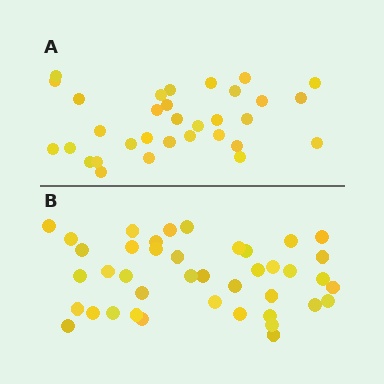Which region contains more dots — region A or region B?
Region B (the bottom region) has more dots.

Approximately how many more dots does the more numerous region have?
Region B has roughly 8 or so more dots than region A.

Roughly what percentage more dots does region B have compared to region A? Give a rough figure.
About 30% more.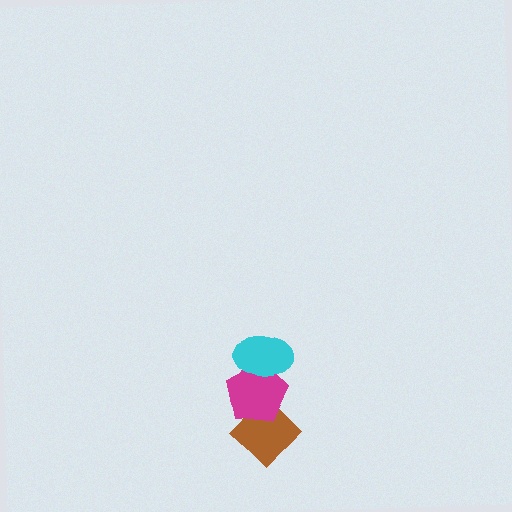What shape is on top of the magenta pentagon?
The cyan ellipse is on top of the magenta pentagon.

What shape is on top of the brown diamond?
The magenta pentagon is on top of the brown diamond.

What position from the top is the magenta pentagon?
The magenta pentagon is 2nd from the top.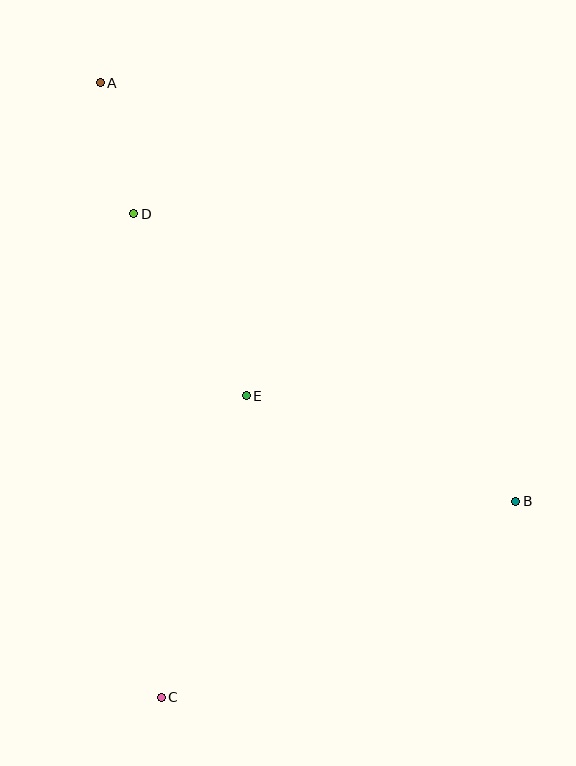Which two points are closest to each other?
Points A and D are closest to each other.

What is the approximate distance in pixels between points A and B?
The distance between A and B is approximately 590 pixels.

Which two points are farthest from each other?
Points A and C are farthest from each other.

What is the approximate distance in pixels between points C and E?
The distance between C and E is approximately 313 pixels.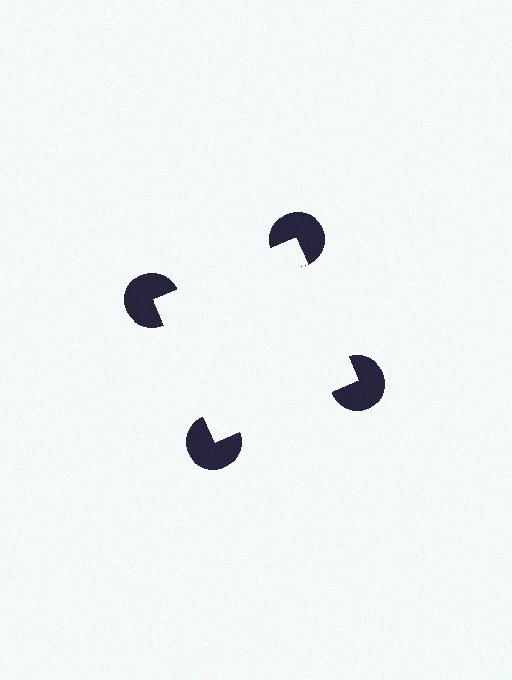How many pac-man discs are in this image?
There are 4 — one at each vertex of the illusory square.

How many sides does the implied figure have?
4 sides.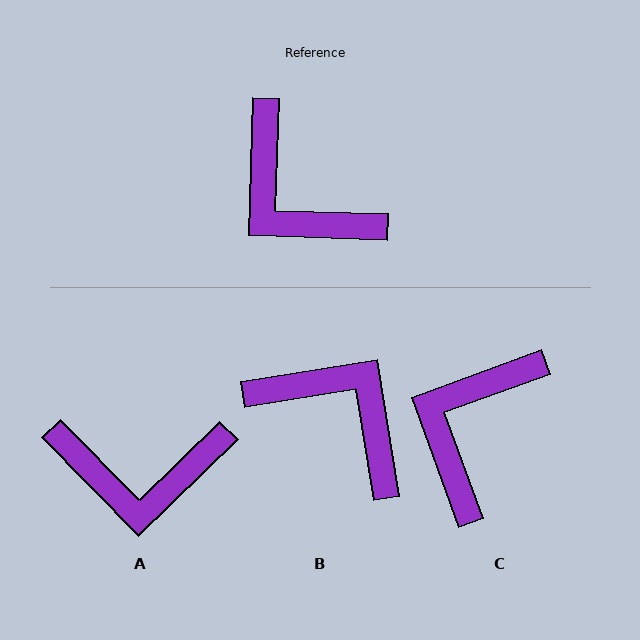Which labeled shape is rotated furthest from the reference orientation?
B, about 169 degrees away.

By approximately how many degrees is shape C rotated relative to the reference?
Approximately 68 degrees clockwise.